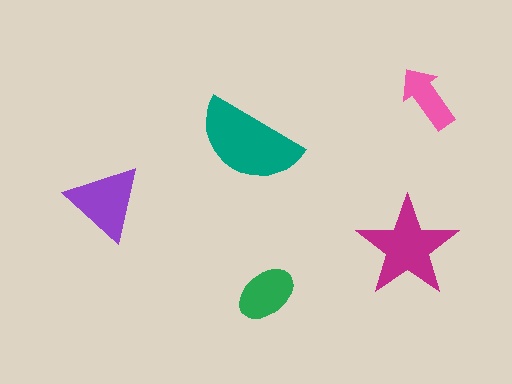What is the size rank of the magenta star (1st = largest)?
2nd.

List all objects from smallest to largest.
The pink arrow, the green ellipse, the purple triangle, the magenta star, the teal semicircle.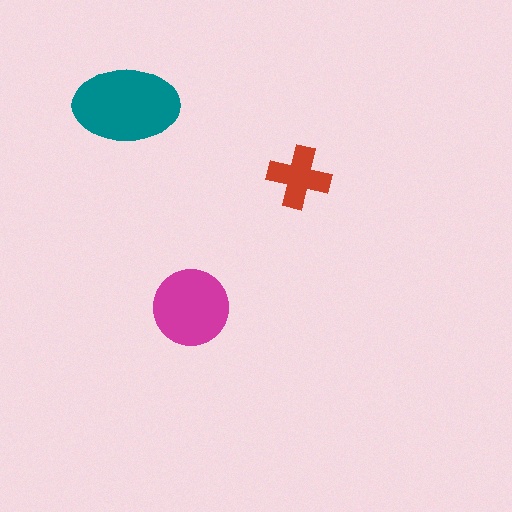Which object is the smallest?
The red cross.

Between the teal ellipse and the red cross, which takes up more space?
The teal ellipse.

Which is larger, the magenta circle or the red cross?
The magenta circle.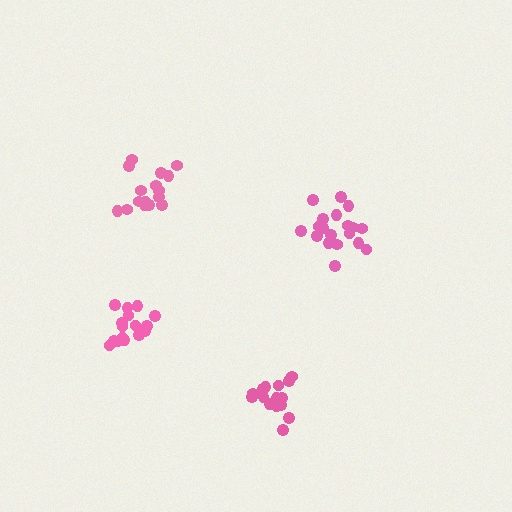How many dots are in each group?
Group 1: 17 dots, Group 2: 15 dots, Group 3: 16 dots, Group 4: 19 dots (67 total).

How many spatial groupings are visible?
There are 4 spatial groupings.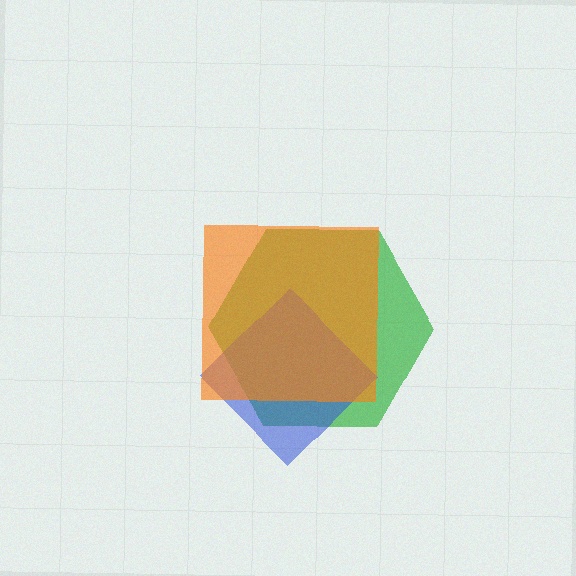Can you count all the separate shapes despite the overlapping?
Yes, there are 3 separate shapes.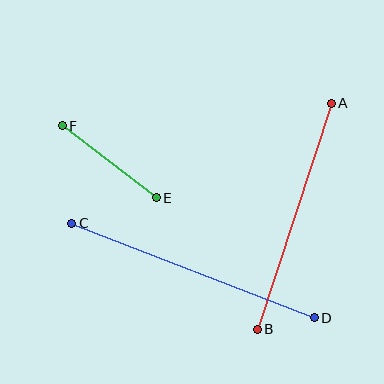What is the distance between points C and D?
The distance is approximately 260 pixels.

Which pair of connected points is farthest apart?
Points C and D are farthest apart.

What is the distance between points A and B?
The distance is approximately 238 pixels.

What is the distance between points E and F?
The distance is approximately 118 pixels.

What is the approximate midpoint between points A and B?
The midpoint is at approximately (294, 216) pixels.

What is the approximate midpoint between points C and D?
The midpoint is at approximately (193, 270) pixels.